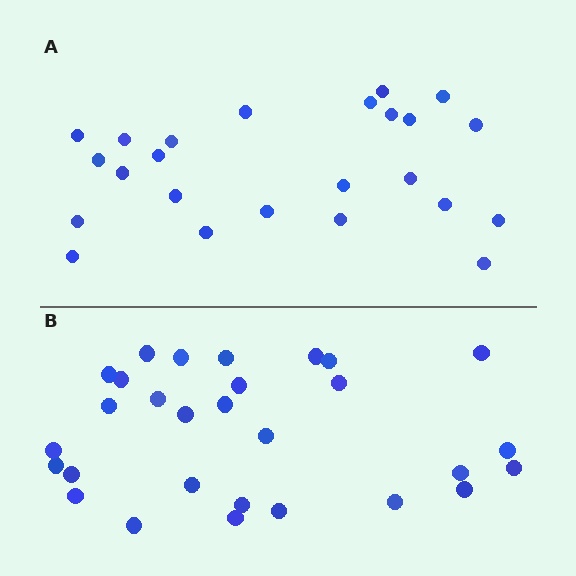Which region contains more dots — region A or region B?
Region B (the bottom region) has more dots.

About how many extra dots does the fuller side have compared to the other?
Region B has about 5 more dots than region A.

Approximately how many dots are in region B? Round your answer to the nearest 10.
About 30 dots. (The exact count is 29, which rounds to 30.)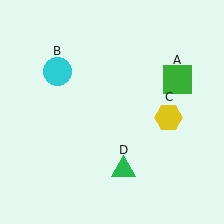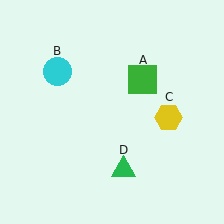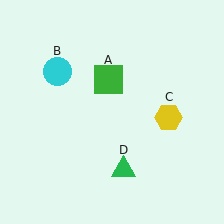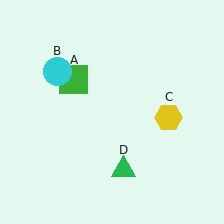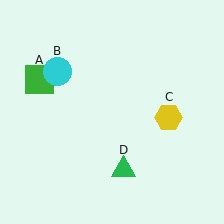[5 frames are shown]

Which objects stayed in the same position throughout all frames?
Cyan circle (object B) and yellow hexagon (object C) and green triangle (object D) remained stationary.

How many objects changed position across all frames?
1 object changed position: green square (object A).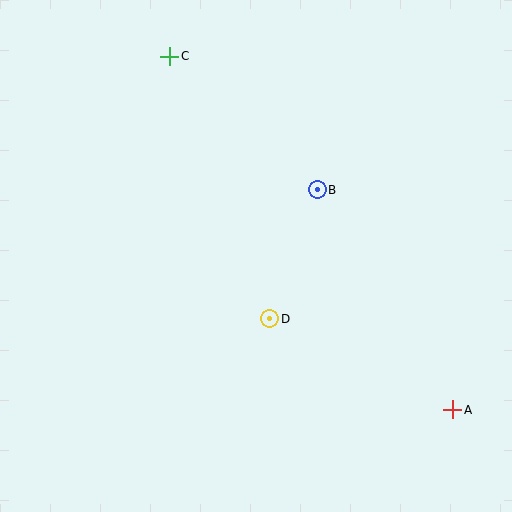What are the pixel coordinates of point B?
Point B is at (317, 190).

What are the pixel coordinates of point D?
Point D is at (270, 319).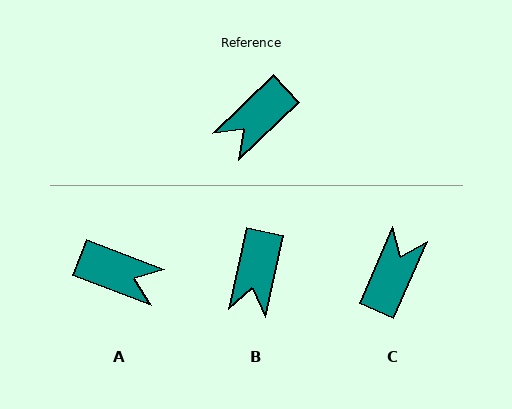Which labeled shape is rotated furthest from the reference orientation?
C, about 158 degrees away.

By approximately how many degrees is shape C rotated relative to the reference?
Approximately 158 degrees clockwise.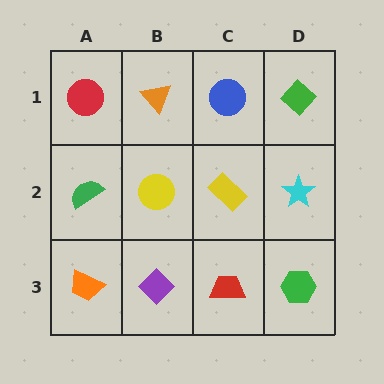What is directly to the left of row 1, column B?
A red circle.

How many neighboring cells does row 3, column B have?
3.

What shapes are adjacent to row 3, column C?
A yellow rectangle (row 2, column C), a purple diamond (row 3, column B), a green hexagon (row 3, column D).